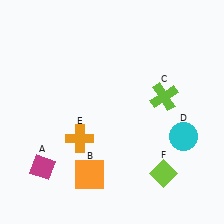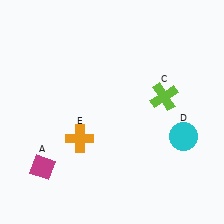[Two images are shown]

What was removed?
The lime diamond (F), the orange square (B) were removed in Image 2.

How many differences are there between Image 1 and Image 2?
There are 2 differences between the two images.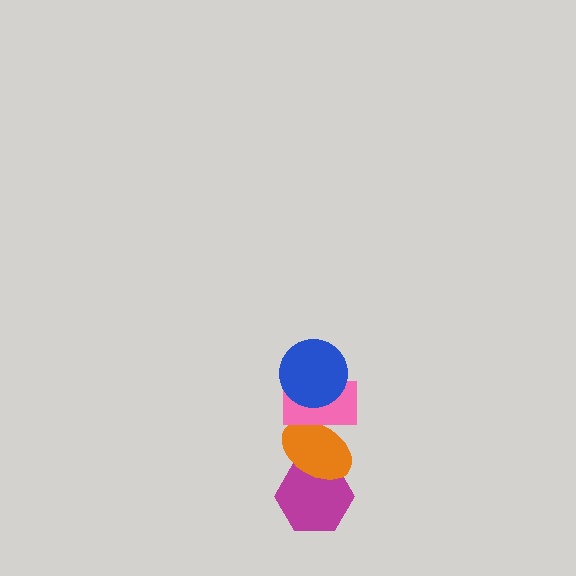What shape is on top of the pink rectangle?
The blue circle is on top of the pink rectangle.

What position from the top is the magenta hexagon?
The magenta hexagon is 4th from the top.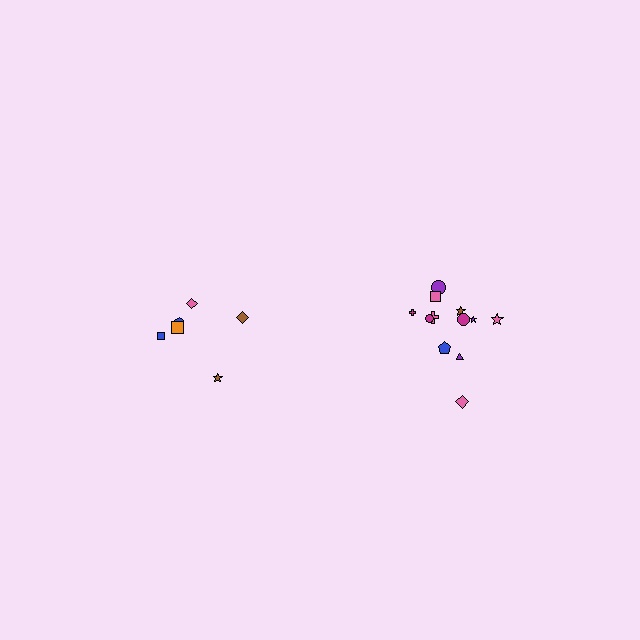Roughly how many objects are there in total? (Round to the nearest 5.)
Roughly 20 objects in total.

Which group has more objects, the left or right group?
The right group.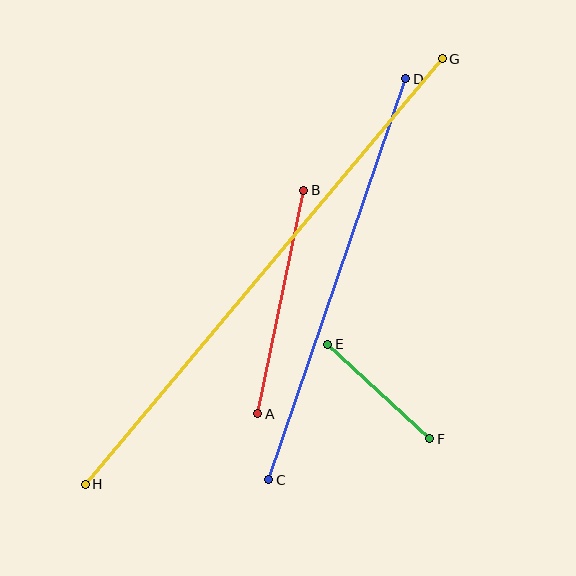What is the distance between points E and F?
The distance is approximately 139 pixels.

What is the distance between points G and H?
The distance is approximately 555 pixels.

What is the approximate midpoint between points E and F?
The midpoint is at approximately (379, 392) pixels.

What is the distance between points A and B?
The distance is approximately 228 pixels.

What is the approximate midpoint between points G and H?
The midpoint is at approximately (264, 272) pixels.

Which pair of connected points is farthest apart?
Points G and H are farthest apart.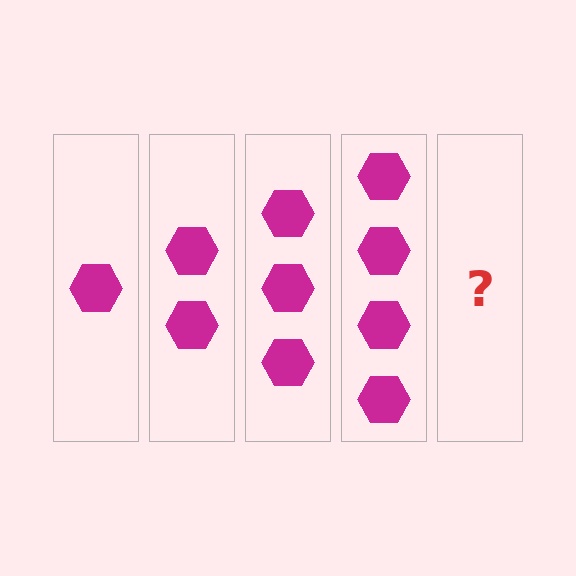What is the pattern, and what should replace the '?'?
The pattern is that each step adds one more hexagon. The '?' should be 5 hexagons.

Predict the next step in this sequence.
The next step is 5 hexagons.